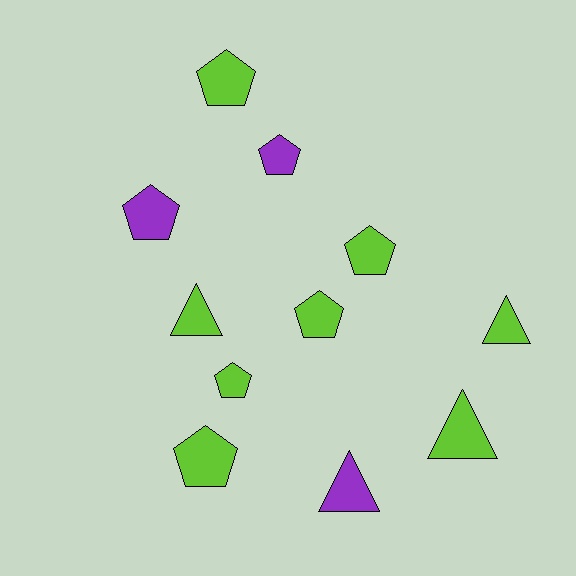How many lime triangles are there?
There are 3 lime triangles.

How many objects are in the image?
There are 11 objects.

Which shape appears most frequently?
Pentagon, with 7 objects.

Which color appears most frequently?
Lime, with 8 objects.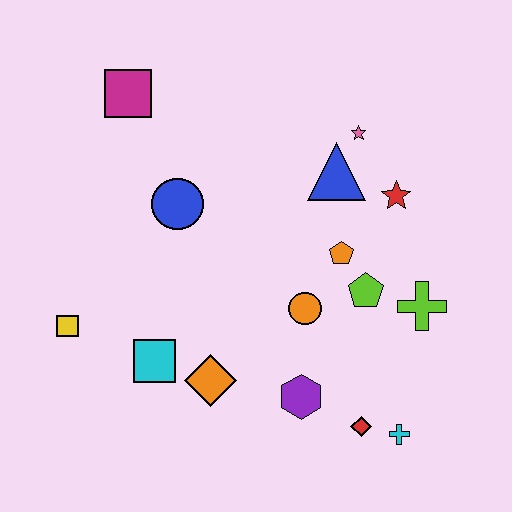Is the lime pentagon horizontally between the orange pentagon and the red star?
Yes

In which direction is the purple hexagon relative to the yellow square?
The purple hexagon is to the right of the yellow square.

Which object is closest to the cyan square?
The orange diamond is closest to the cyan square.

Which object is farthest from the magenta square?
The cyan cross is farthest from the magenta square.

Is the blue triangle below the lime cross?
No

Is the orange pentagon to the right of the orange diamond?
Yes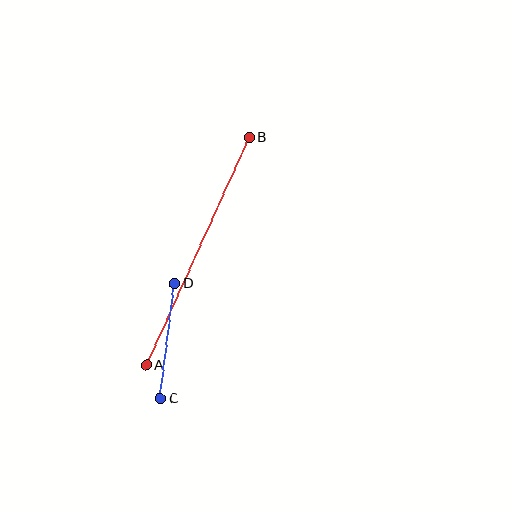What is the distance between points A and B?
The distance is approximately 250 pixels.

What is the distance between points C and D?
The distance is approximately 116 pixels.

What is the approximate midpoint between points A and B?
The midpoint is at approximately (198, 251) pixels.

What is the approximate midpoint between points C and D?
The midpoint is at approximately (168, 341) pixels.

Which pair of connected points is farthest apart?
Points A and B are farthest apart.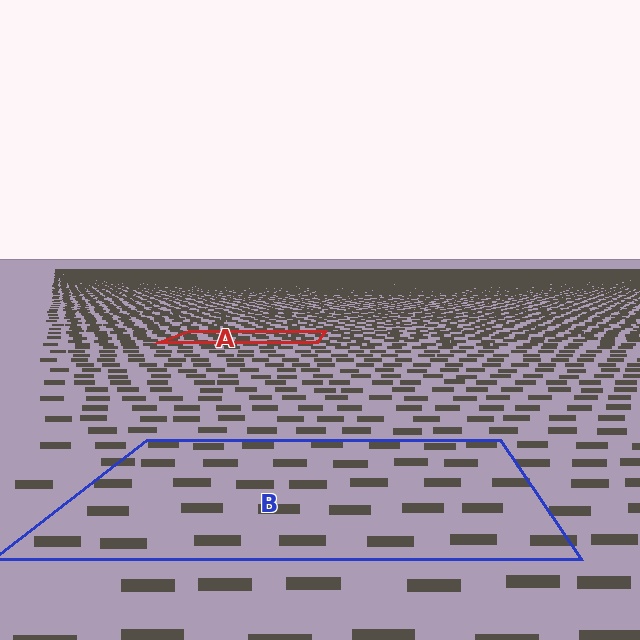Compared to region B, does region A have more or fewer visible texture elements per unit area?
Region A has more texture elements per unit area — they are packed more densely because it is farther away.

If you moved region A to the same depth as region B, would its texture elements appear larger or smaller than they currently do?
They would appear larger. At a closer depth, the same texture elements are projected at a bigger on-screen size.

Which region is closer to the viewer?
Region B is closer. The texture elements there are larger and more spread out.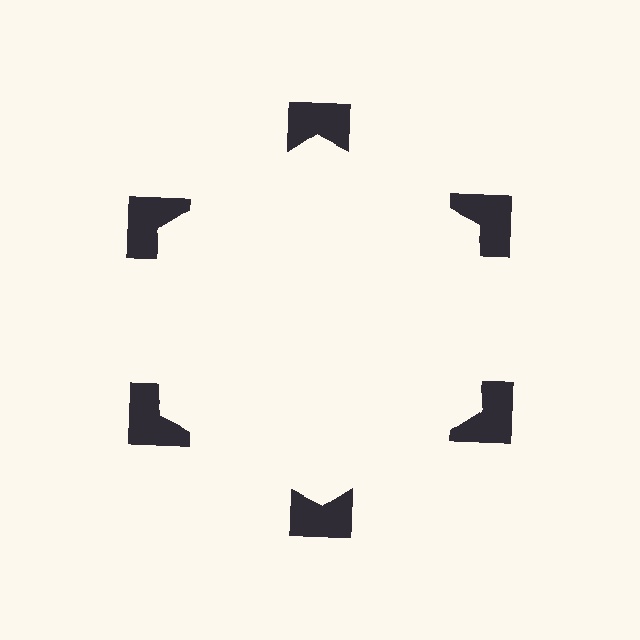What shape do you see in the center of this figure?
An illusory hexagon — its edges are inferred from the aligned wedge cuts in the notched squares, not physically drawn.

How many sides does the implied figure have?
6 sides.